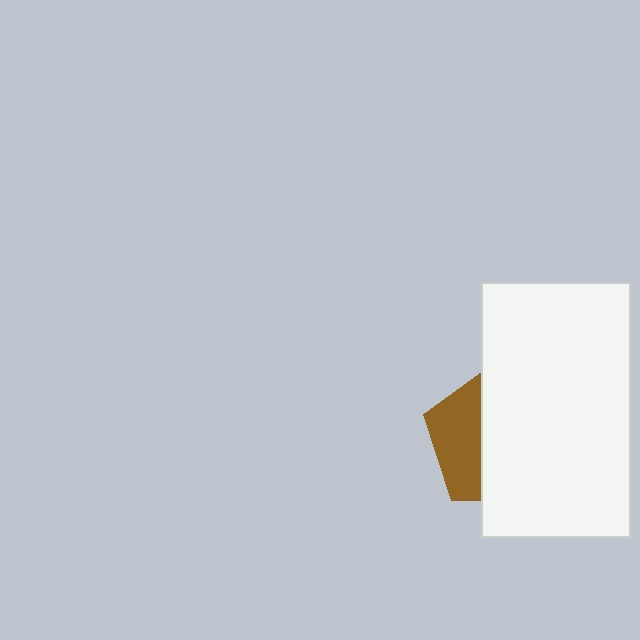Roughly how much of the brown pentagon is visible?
A small part of it is visible (roughly 36%).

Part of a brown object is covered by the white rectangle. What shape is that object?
It is a pentagon.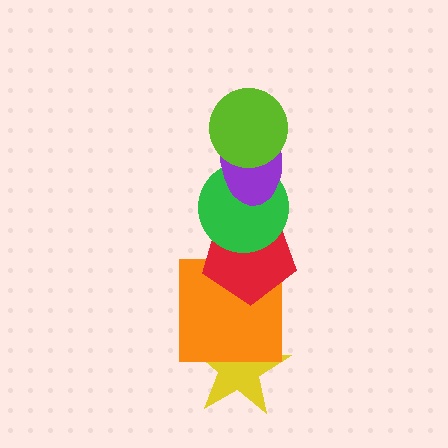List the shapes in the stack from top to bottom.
From top to bottom: the lime circle, the purple ellipse, the green circle, the red pentagon, the orange square, the yellow star.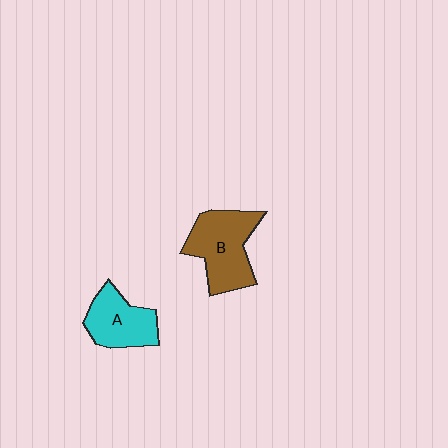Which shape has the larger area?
Shape B (brown).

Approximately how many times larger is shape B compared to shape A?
Approximately 1.3 times.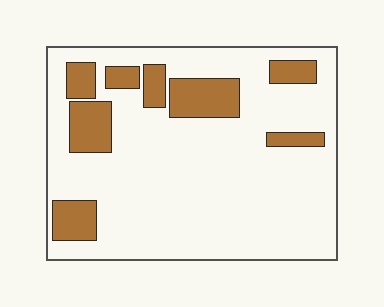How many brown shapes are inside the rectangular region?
8.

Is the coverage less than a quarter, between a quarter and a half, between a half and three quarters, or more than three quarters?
Less than a quarter.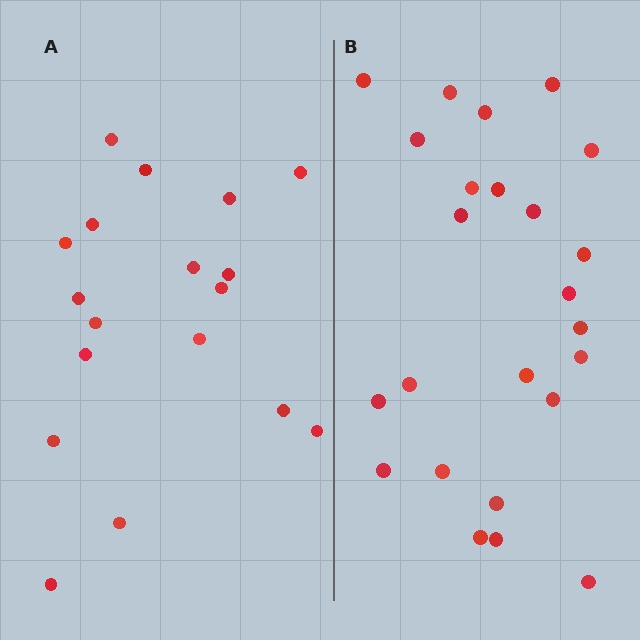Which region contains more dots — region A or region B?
Region B (the right region) has more dots.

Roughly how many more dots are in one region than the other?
Region B has about 6 more dots than region A.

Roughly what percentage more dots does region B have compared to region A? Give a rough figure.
About 35% more.